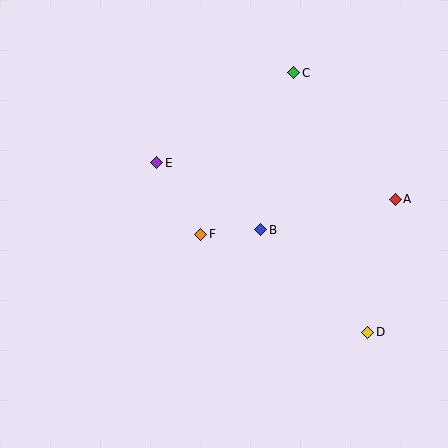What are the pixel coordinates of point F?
Point F is at (201, 234).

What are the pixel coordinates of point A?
Point A is at (395, 199).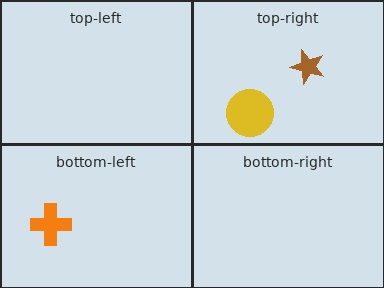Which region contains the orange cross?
The bottom-left region.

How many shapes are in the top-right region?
2.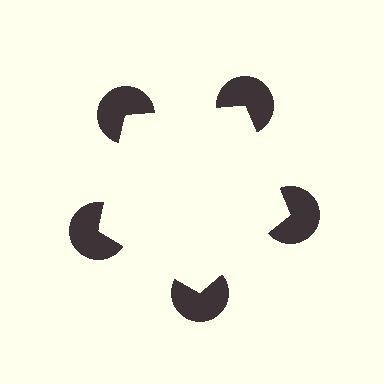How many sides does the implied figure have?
5 sides.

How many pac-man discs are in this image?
There are 5 — one at each vertex of the illusory pentagon.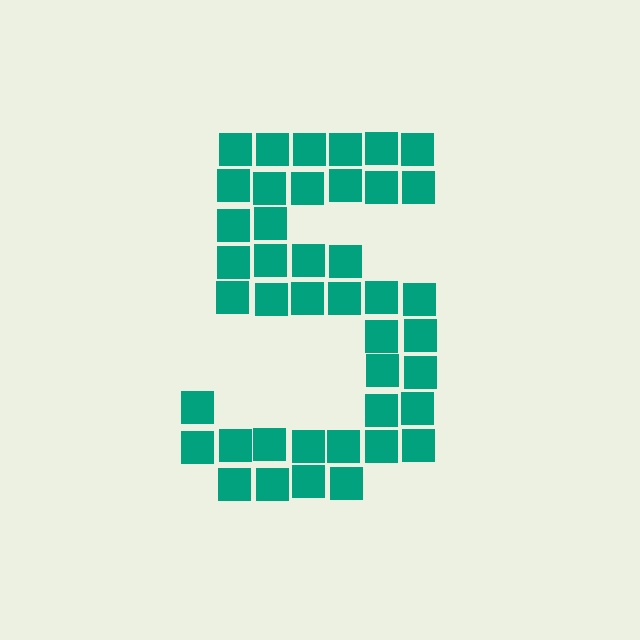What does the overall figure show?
The overall figure shows the digit 5.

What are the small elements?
The small elements are squares.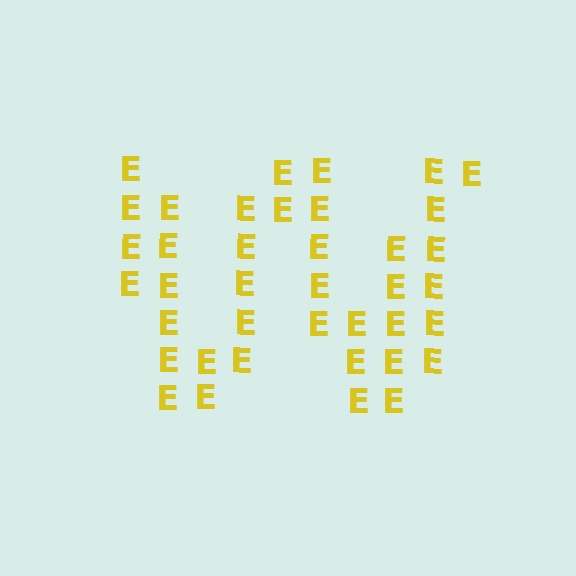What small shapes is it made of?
It is made of small letter E's.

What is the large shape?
The large shape is the letter W.